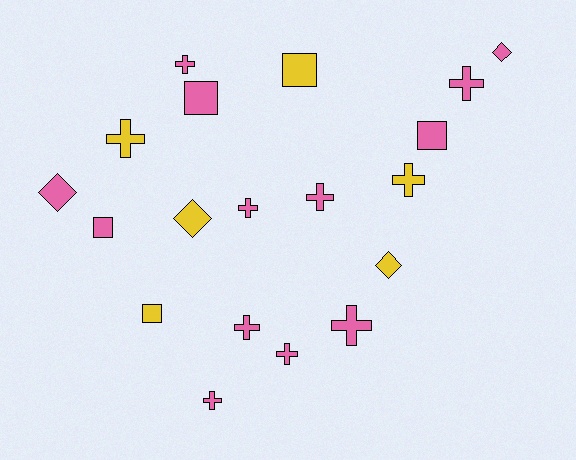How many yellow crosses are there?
There are 2 yellow crosses.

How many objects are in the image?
There are 19 objects.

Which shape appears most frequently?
Cross, with 10 objects.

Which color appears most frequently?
Pink, with 13 objects.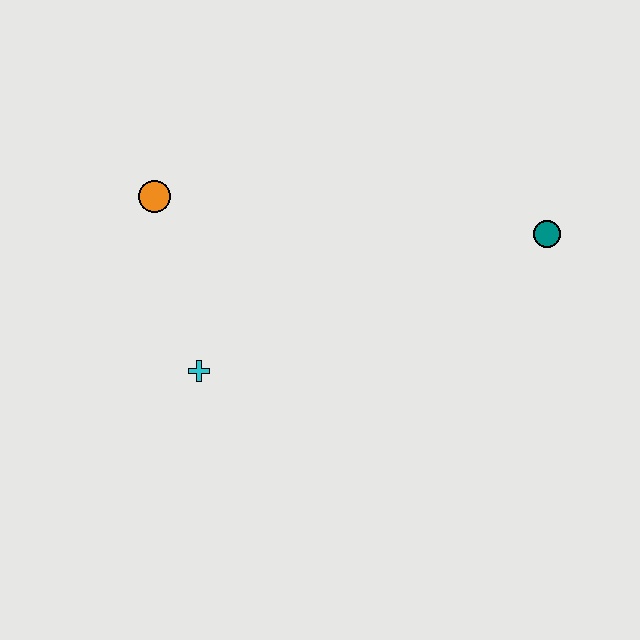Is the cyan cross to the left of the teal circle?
Yes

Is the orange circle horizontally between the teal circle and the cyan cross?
No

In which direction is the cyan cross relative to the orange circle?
The cyan cross is below the orange circle.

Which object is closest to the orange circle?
The cyan cross is closest to the orange circle.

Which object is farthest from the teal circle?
The orange circle is farthest from the teal circle.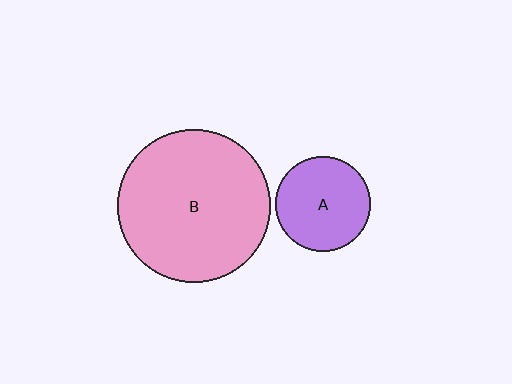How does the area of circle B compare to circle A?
Approximately 2.6 times.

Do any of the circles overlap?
No, none of the circles overlap.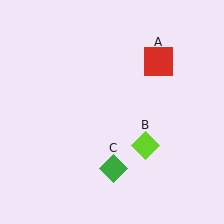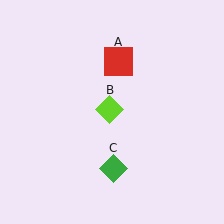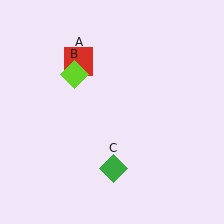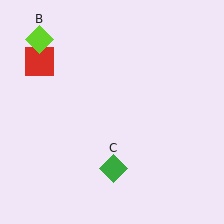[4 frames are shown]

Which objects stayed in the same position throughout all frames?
Green diamond (object C) remained stationary.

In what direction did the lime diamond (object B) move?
The lime diamond (object B) moved up and to the left.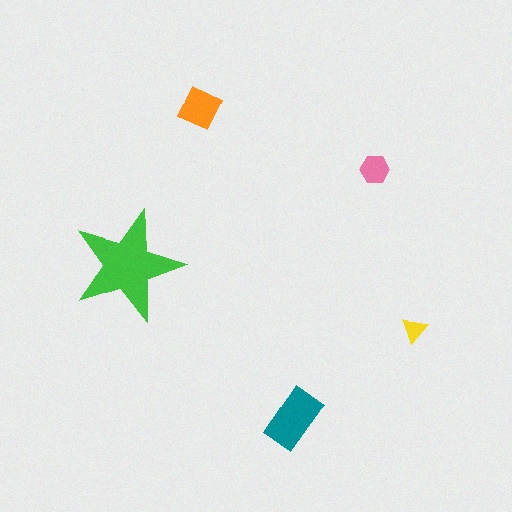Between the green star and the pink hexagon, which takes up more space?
The green star.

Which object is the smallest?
The yellow triangle.